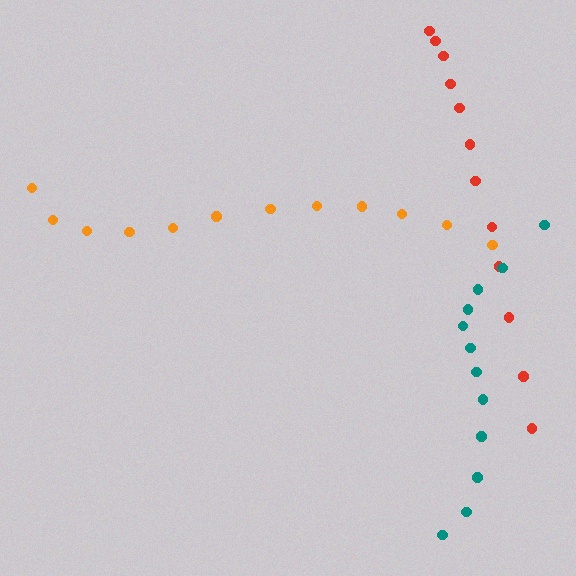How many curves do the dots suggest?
There are 3 distinct paths.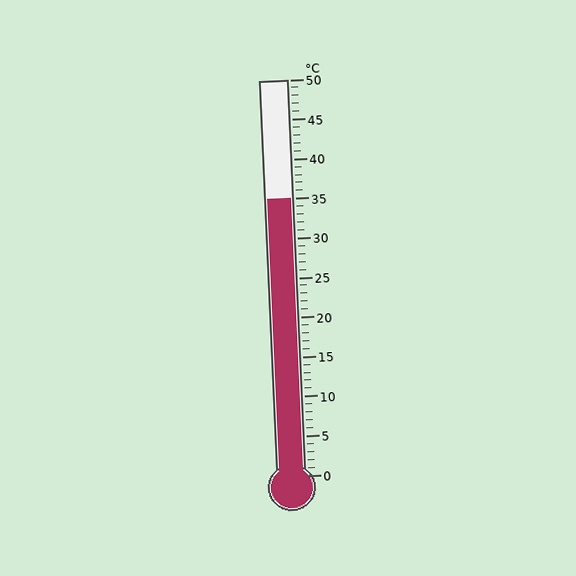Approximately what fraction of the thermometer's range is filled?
The thermometer is filled to approximately 70% of its range.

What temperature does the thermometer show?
The thermometer shows approximately 35°C.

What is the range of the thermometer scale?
The thermometer scale ranges from 0°C to 50°C.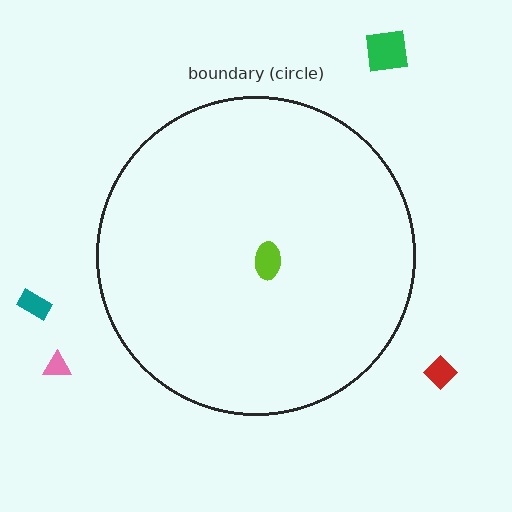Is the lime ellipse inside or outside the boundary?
Inside.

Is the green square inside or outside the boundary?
Outside.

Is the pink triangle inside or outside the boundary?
Outside.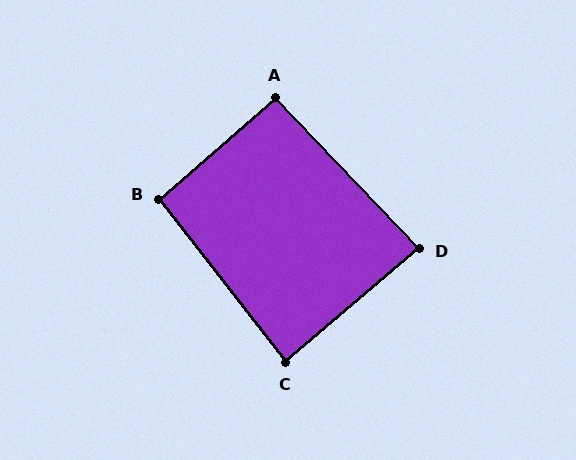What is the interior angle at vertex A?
Approximately 93 degrees (approximately right).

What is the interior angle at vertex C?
Approximately 87 degrees (approximately right).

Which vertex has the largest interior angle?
B, at approximately 93 degrees.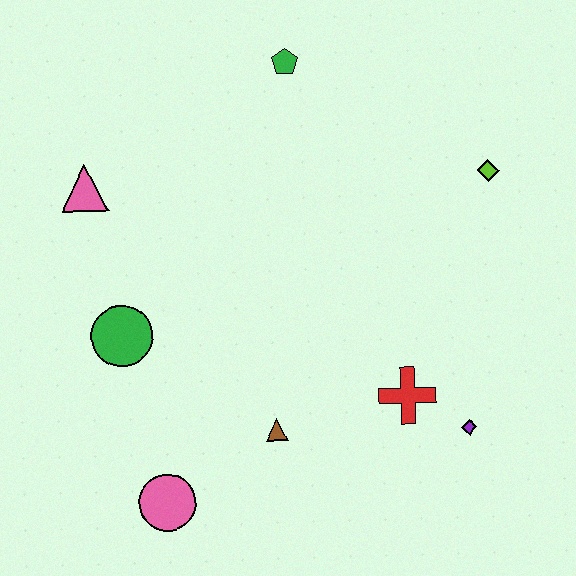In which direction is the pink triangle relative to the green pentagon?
The pink triangle is to the left of the green pentagon.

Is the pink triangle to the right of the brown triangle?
No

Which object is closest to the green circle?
The pink triangle is closest to the green circle.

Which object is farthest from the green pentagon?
The pink circle is farthest from the green pentagon.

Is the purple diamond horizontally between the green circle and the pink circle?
No